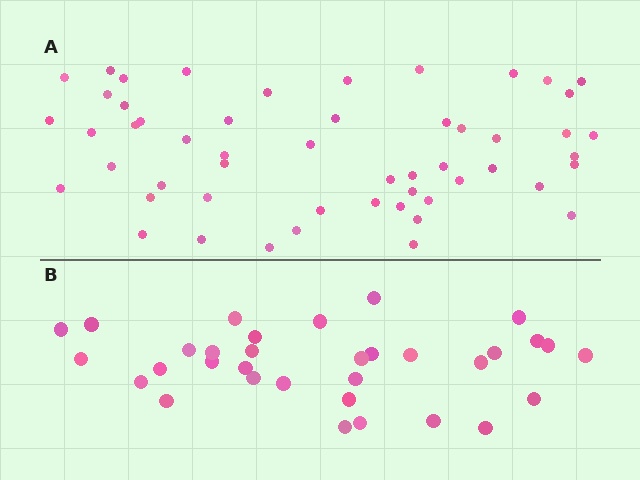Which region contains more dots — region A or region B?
Region A (the top region) has more dots.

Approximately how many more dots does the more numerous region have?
Region A has approximately 20 more dots than region B.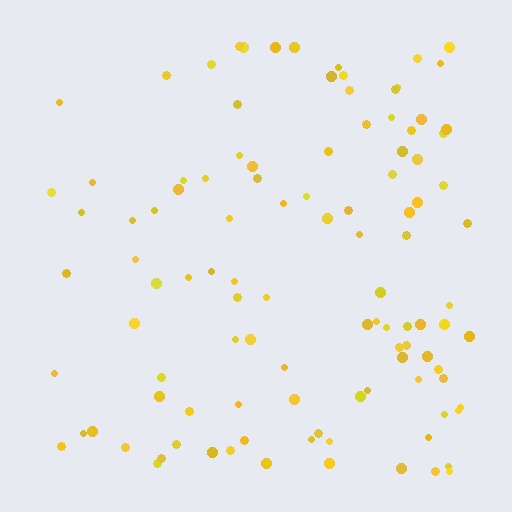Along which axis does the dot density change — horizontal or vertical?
Horizontal.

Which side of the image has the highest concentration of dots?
The right.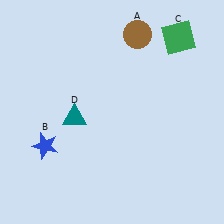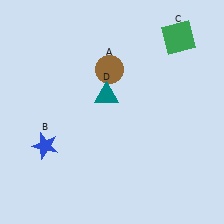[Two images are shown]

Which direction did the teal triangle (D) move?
The teal triangle (D) moved right.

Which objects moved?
The objects that moved are: the brown circle (A), the teal triangle (D).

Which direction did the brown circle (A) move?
The brown circle (A) moved down.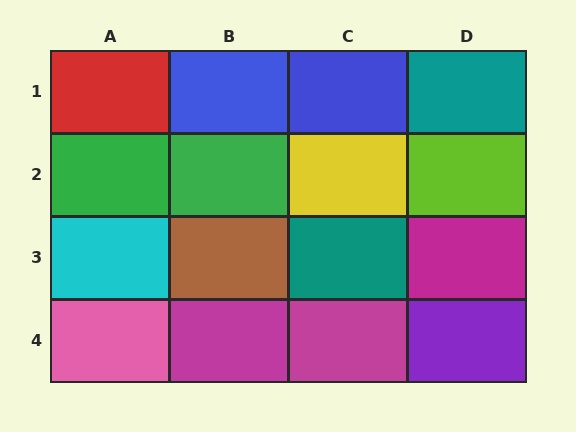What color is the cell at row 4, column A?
Pink.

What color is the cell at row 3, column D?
Magenta.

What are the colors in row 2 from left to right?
Green, green, yellow, lime.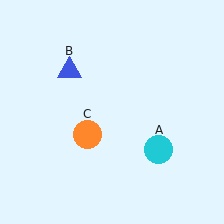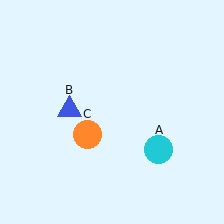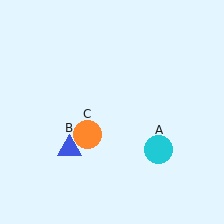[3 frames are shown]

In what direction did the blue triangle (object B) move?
The blue triangle (object B) moved down.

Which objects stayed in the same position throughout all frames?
Cyan circle (object A) and orange circle (object C) remained stationary.